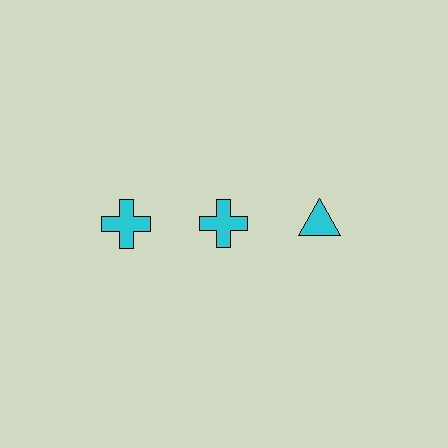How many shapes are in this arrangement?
There are 3 shapes arranged in a grid pattern.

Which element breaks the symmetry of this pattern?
The cyan triangle in the top row, center column breaks the symmetry. All other shapes are cyan crosses.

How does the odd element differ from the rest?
It has a different shape: triangle instead of cross.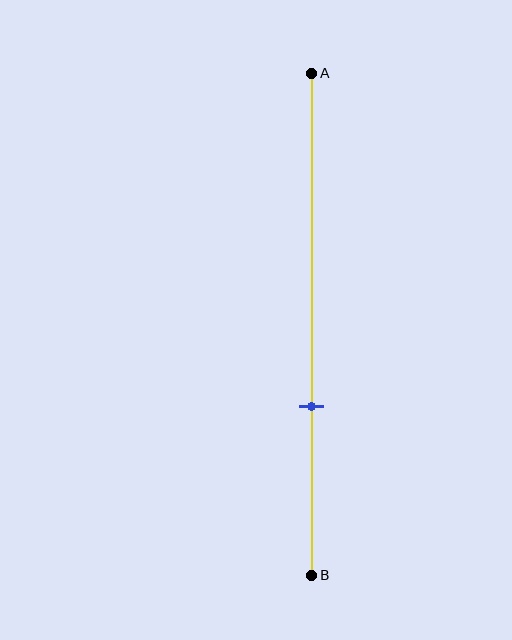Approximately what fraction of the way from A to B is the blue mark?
The blue mark is approximately 65% of the way from A to B.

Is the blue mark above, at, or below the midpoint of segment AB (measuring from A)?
The blue mark is below the midpoint of segment AB.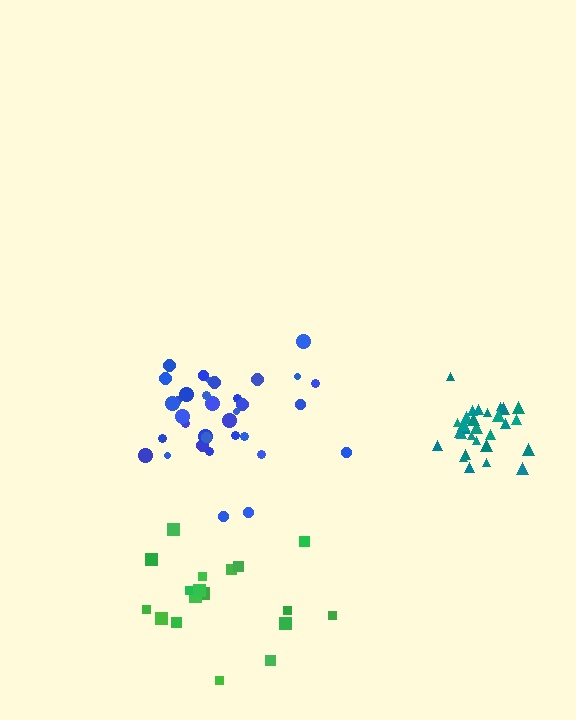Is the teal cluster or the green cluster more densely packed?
Teal.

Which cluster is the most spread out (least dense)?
Green.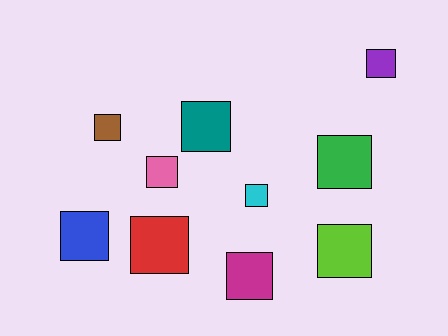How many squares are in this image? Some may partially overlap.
There are 10 squares.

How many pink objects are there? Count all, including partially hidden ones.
There is 1 pink object.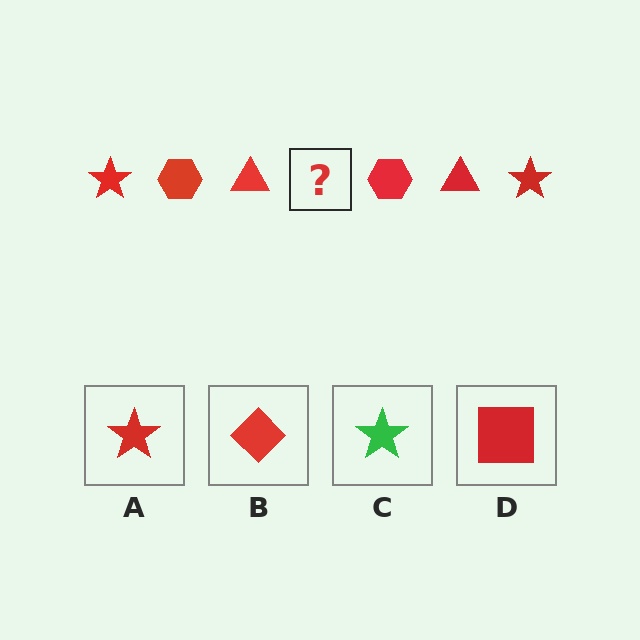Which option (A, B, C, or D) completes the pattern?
A.